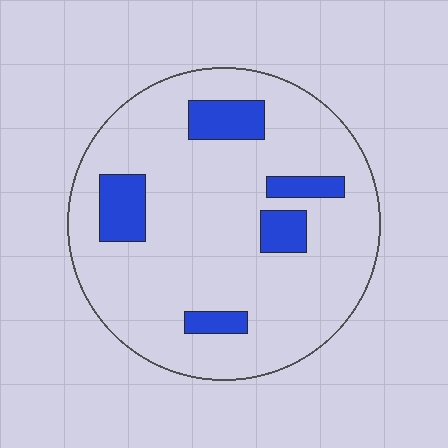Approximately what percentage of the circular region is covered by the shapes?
Approximately 15%.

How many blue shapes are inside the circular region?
5.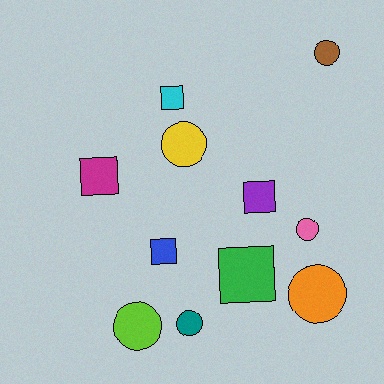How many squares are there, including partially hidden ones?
There are 5 squares.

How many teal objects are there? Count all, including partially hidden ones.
There is 1 teal object.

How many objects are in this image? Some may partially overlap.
There are 11 objects.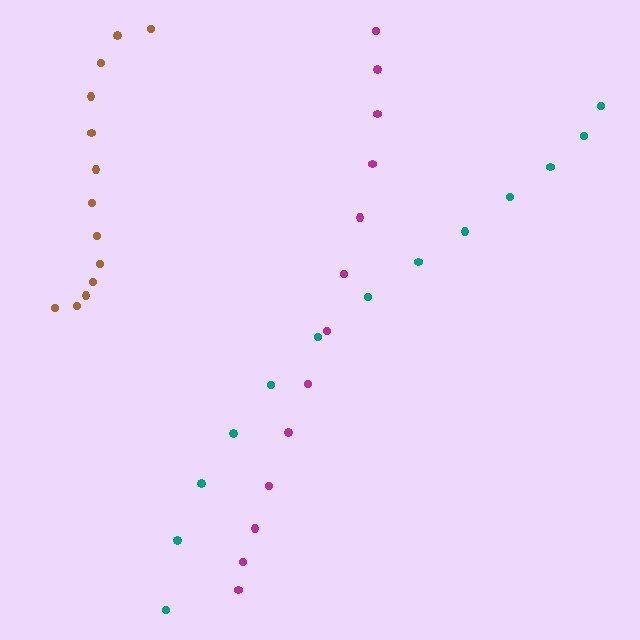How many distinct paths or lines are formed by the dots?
There are 3 distinct paths.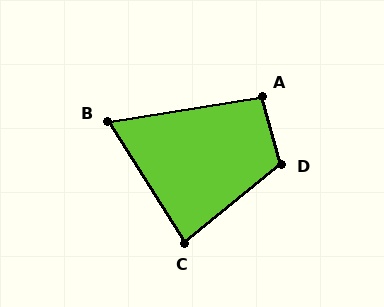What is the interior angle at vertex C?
Approximately 83 degrees (acute).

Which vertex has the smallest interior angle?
B, at approximately 67 degrees.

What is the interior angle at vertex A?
Approximately 97 degrees (obtuse).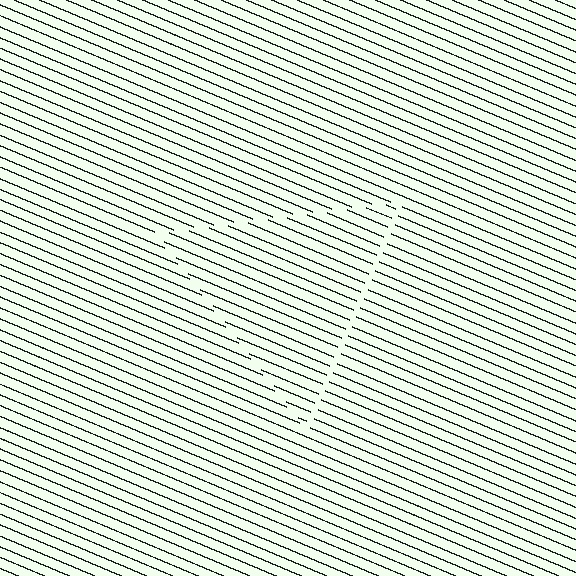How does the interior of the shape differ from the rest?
The interior of the shape contains the same grating, shifted by half a period — the contour is defined by the phase discontinuity where line-ends from the inner and outer gratings abut.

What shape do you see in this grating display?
An illusory triangle. The interior of the shape contains the same grating, shifted by half a period — the contour is defined by the phase discontinuity where line-ends from the inner and outer gratings abut.